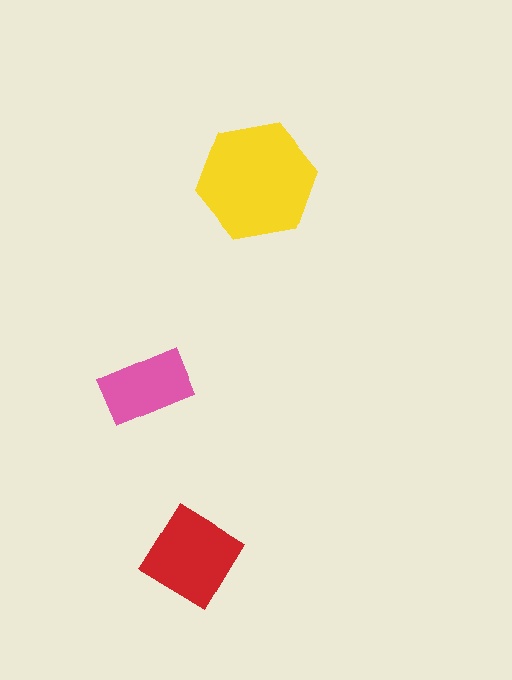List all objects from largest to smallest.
The yellow hexagon, the red diamond, the pink rectangle.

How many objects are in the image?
There are 3 objects in the image.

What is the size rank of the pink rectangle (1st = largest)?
3rd.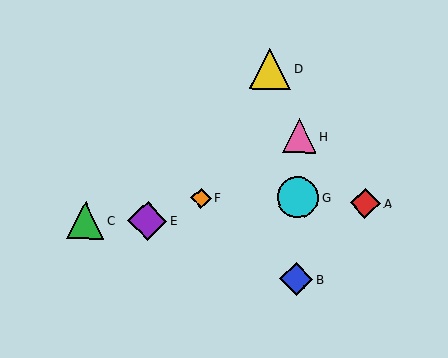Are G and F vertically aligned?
No, G is at x≈298 and F is at x≈201.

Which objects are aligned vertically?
Objects B, G, H are aligned vertically.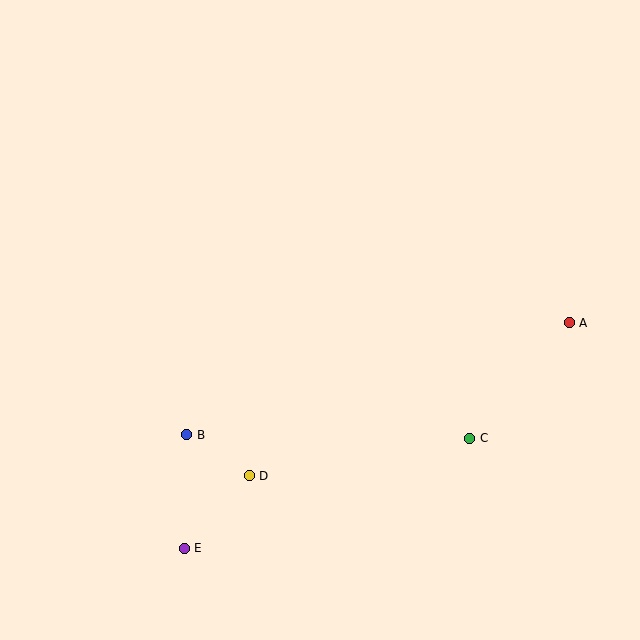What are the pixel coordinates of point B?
Point B is at (187, 435).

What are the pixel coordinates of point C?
Point C is at (470, 438).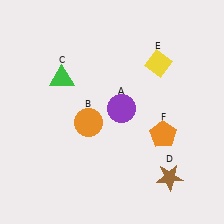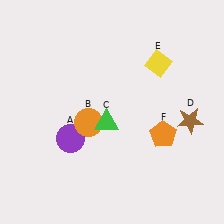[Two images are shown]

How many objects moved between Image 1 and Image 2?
3 objects moved between the two images.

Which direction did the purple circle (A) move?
The purple circle (A) moved left.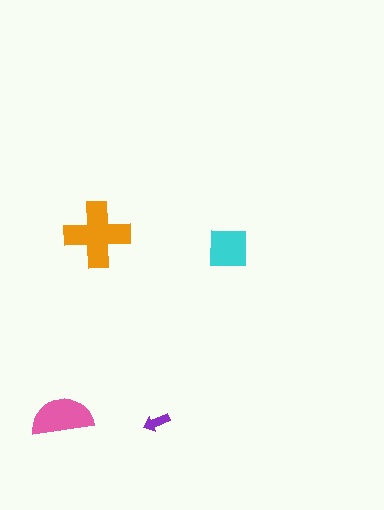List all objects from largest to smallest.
The orange cross, the pink semicircle, the cyan square, the purple arrow.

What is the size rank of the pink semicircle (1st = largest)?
2nd.